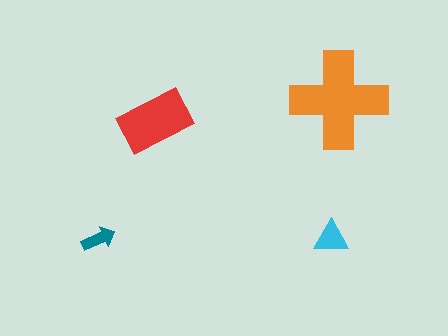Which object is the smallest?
The teal arrow.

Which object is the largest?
The orange cross.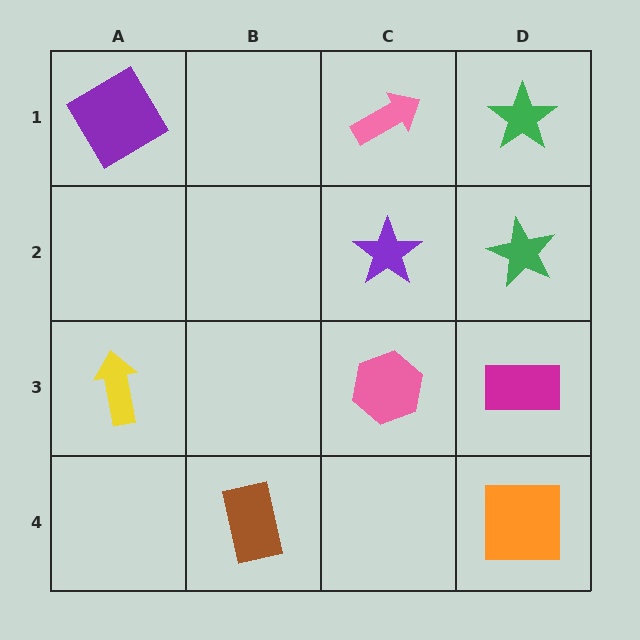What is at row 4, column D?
An orange square.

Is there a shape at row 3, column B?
No, that cell is empty.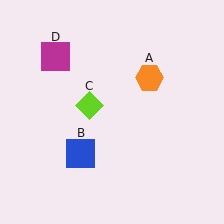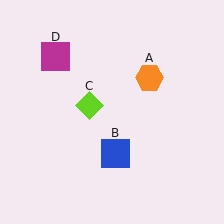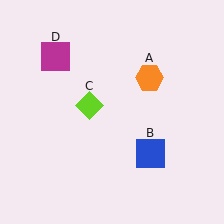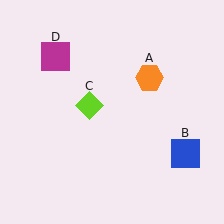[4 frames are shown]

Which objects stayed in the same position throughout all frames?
Orange hexagon (object A) and lime diamond (object C) and magenta square (object D) remained stationary.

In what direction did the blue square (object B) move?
The blue square (object B) moved right.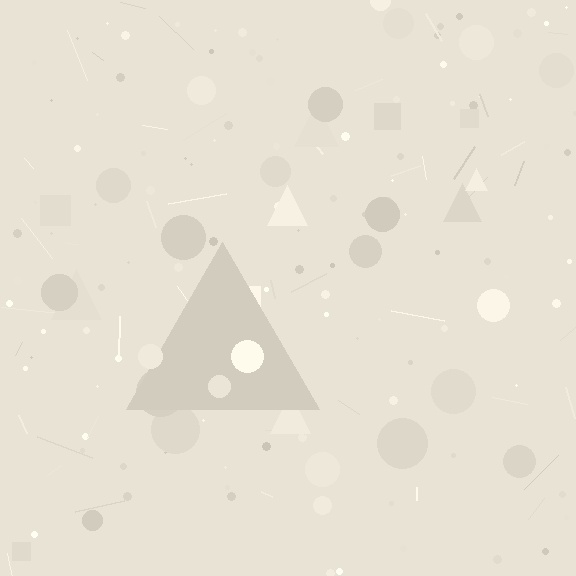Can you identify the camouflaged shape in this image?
The camouflaged shape is a triangle.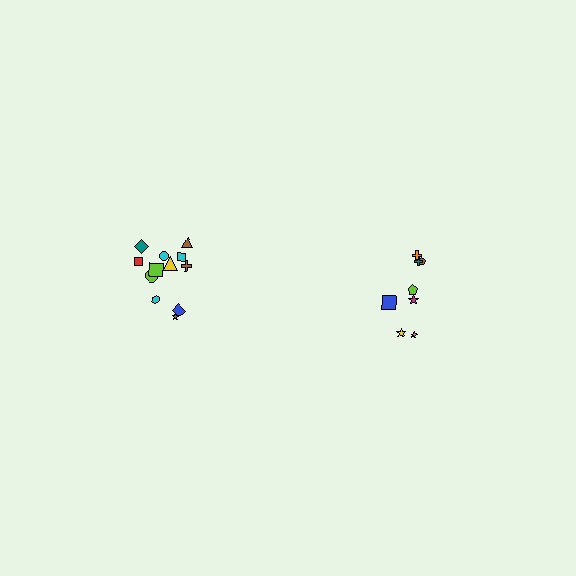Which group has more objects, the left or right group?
The left group.